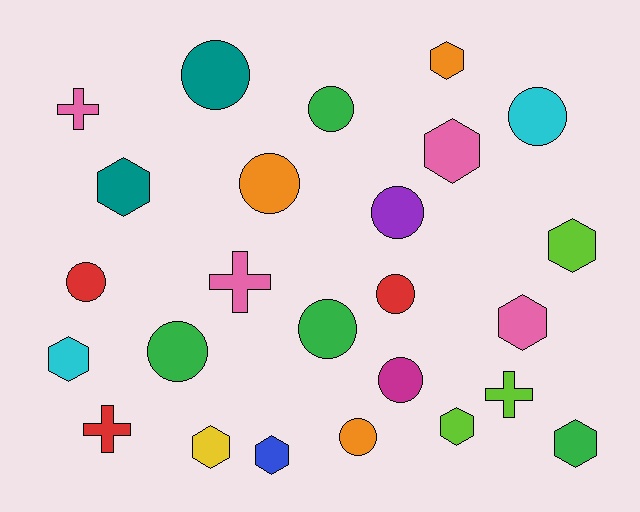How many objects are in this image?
There are 25 objects.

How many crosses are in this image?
There are 4 crosses.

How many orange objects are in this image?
There are 3 orange objects.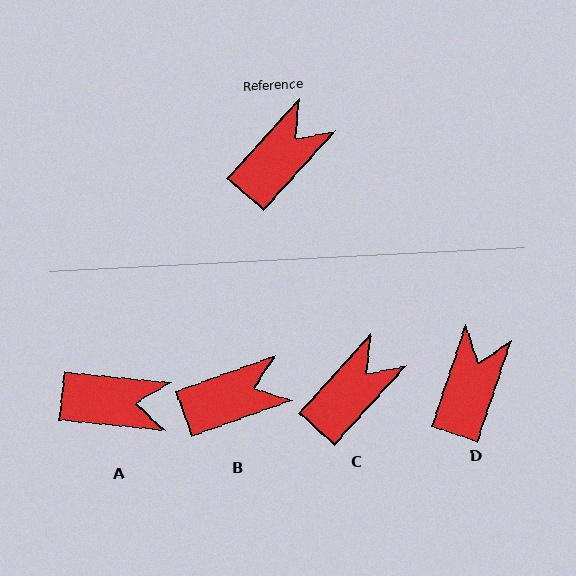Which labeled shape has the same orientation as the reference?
C.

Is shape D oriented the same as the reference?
No, it is off by about 24 degrees.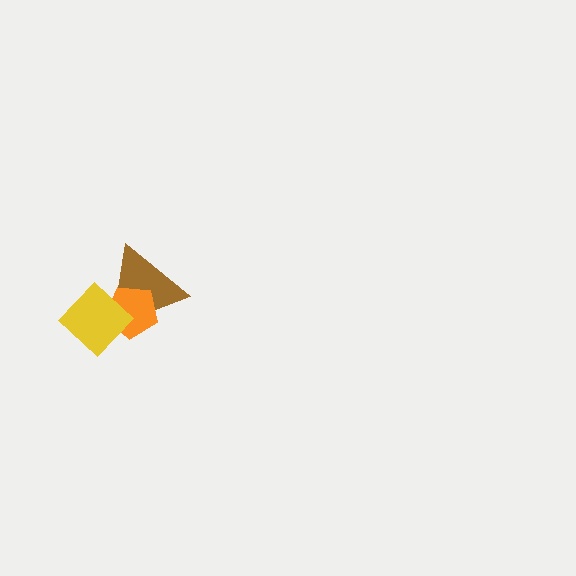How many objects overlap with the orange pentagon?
2 objects overlap with the orange pentagon.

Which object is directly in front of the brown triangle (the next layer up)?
The orange pentagon is directly in front of the brown triangle.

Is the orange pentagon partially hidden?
Yes, it is partially covered by another shape.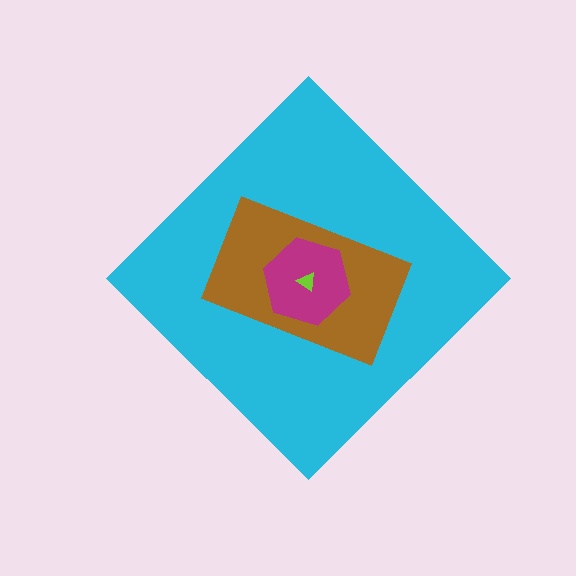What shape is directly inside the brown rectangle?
The magenta hexagon.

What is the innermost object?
The lime triangle.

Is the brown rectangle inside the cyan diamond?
Yes.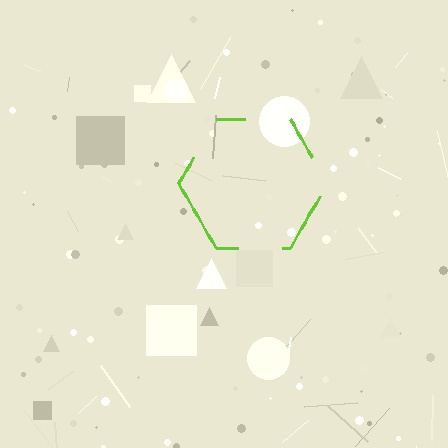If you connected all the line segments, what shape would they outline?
They would outline a hexagon.